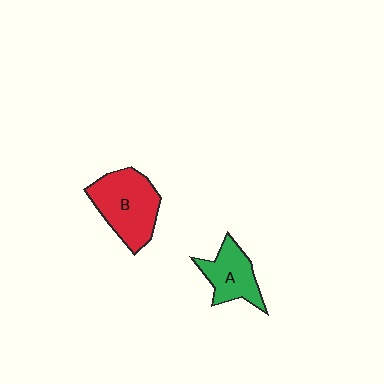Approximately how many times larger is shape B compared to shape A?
Approximately 1.5 times.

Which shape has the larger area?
Shape B (red).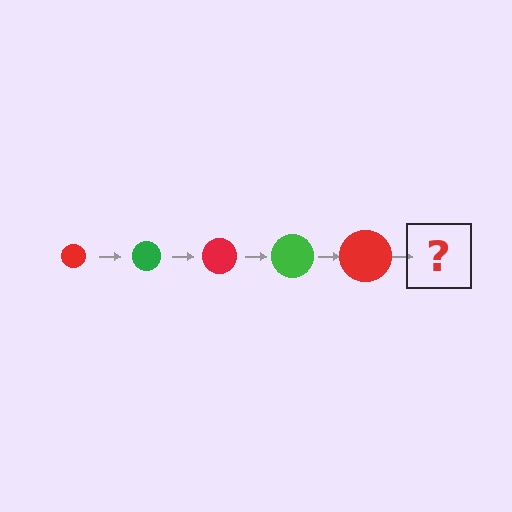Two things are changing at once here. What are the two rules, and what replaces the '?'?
The two rules are that the circle grows larger each step and the color cycles through red and green. The '?' should be a green circle, larger than the previous one.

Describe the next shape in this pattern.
It should be a green circle, larger than the previous one.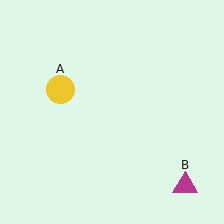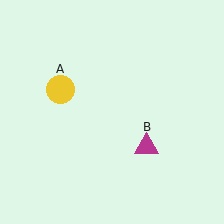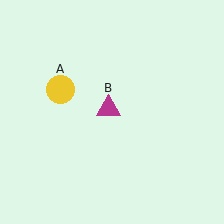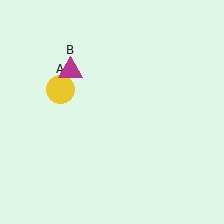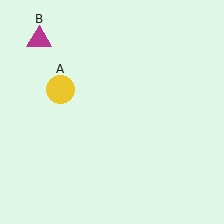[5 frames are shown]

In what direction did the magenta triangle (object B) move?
The magenta triangle (object B) moved up and to the left.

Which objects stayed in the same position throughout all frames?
Yellow circle (object A) remained stationary.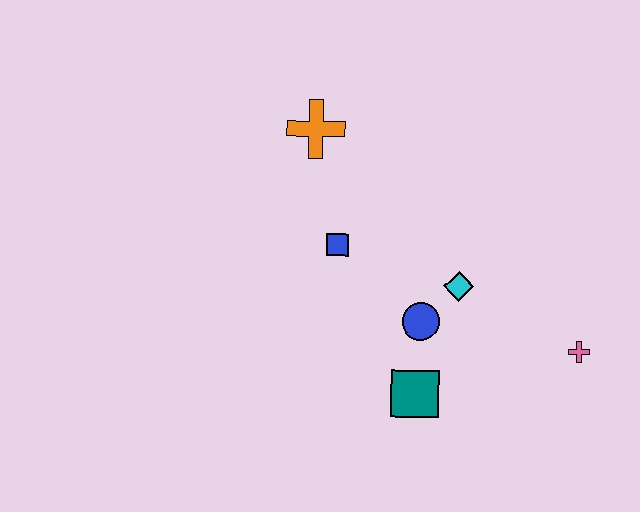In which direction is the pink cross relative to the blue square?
The pink cross is to the right of the blue square.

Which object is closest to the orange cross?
The blue square is closest to the orange cross.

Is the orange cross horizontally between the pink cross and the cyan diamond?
No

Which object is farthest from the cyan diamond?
The orange cross is farthest from the cyan diamond.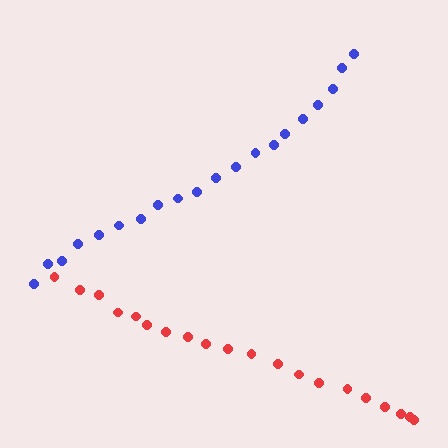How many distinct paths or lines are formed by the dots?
There are 2 distinct paths.